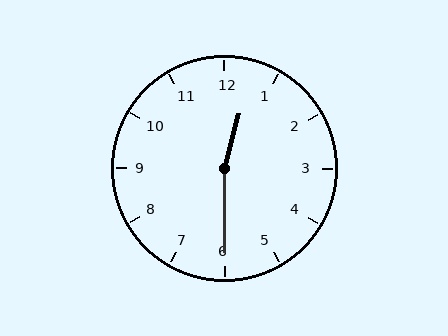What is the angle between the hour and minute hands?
Approximately 165 degrees.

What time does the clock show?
12:30.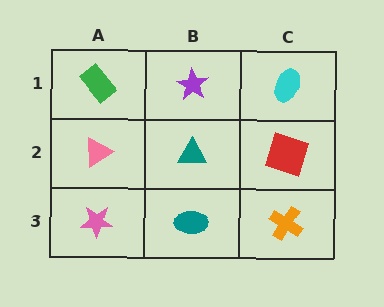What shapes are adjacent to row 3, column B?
A teal triangle (row 2, column B), a pink star (row 3, column A), an orange cross (row 3, column C).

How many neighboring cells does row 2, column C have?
3.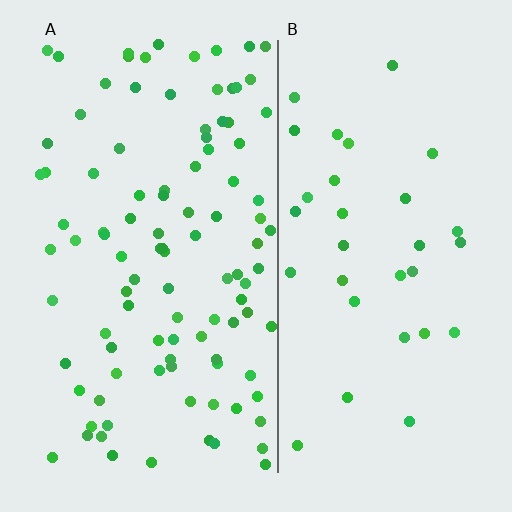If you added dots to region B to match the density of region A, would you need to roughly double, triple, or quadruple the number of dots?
Approximately triple.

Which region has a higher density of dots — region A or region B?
A (the left).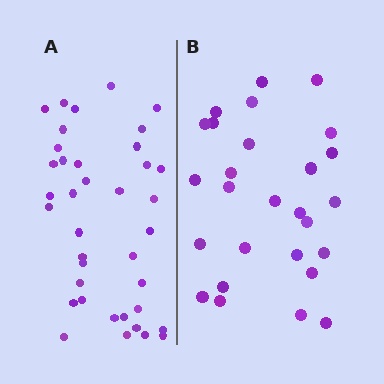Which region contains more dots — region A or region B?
Region A (the left region) has more dots.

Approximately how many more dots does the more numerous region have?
Region A has roughly 12 or so more dots than region B.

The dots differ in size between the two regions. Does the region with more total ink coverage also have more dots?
No. Region B has more total ink coverage because its dots are larger, but region A actually contains more individual dots. Total area can be misleading — the number of items is what matters here.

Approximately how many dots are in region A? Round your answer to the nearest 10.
About 40 dots. (The exact count is 38, which rounds to 40.)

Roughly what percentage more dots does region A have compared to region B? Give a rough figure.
About 40% more.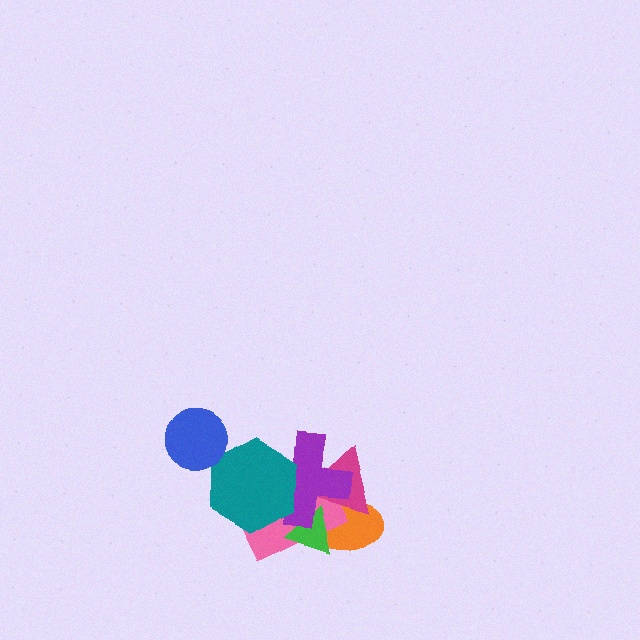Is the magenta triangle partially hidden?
Yes, it is partially covered by another shape.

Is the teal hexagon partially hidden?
No, no other shape covers it.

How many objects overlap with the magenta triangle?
4 objects overlap with the magenta triangle.